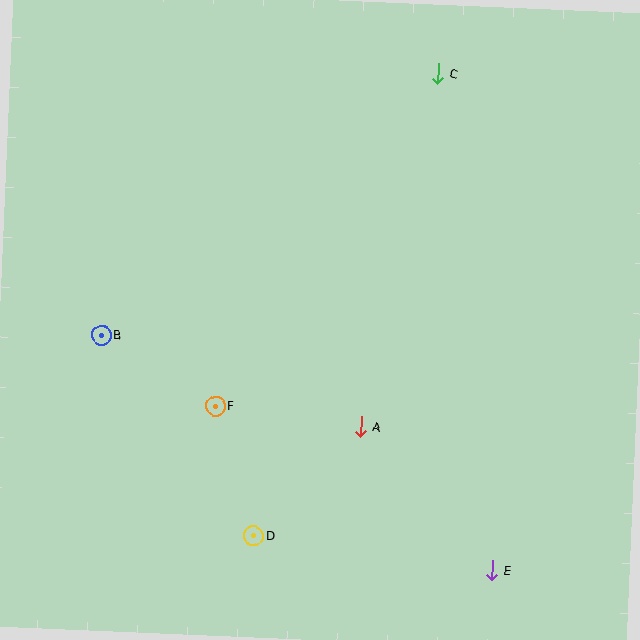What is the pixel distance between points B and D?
The distance between B and D is 252 pixels.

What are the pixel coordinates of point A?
Point A is at (361, 427).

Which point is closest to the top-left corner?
Point B is closest to the top-left corner.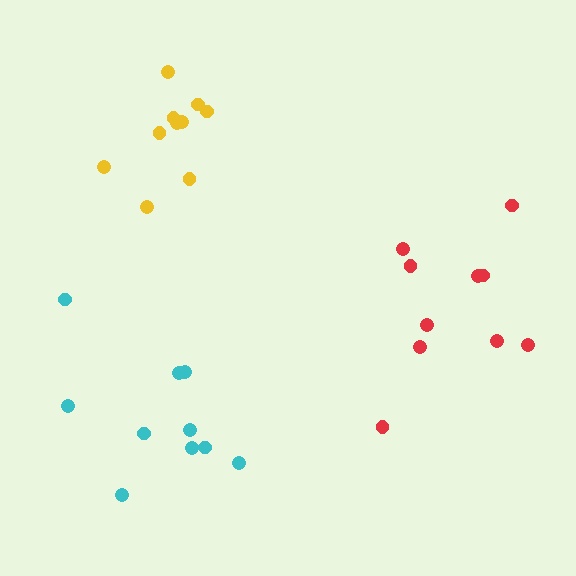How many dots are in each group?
Group 1: 10 dots, Group 2: 10 dots, Group 3: 10 dots (30 total).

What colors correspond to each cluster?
The clusters are colored: cyan, yellow, red.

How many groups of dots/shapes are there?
There are 3 groups.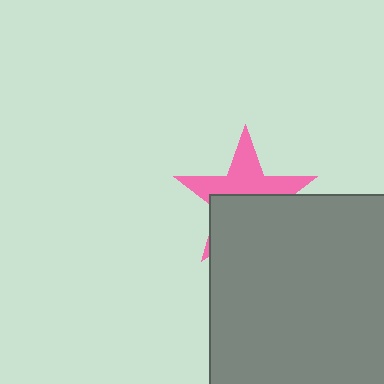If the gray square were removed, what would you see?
You would see the complete pink star.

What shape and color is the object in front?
The object in front is a gray square.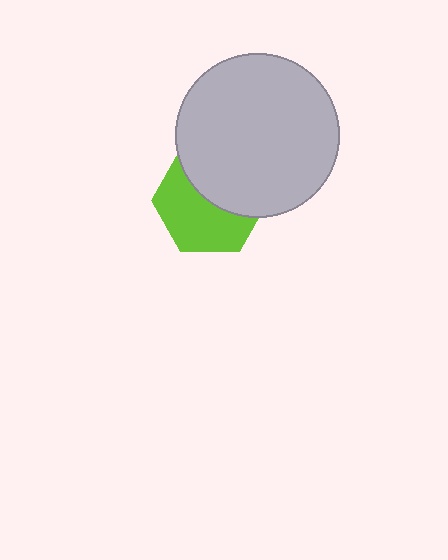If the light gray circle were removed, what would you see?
You would see the complete lime hexagon.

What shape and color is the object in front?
The object in front is a light gray circle.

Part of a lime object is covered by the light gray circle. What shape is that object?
It is a hexagon.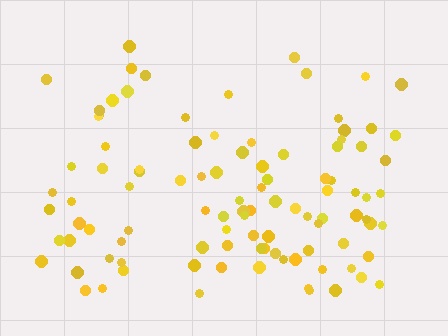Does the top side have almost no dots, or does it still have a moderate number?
Still a moderate number, just noticeably fewer than the bottom.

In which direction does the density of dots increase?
From top to bottom, with the bottom side densest.